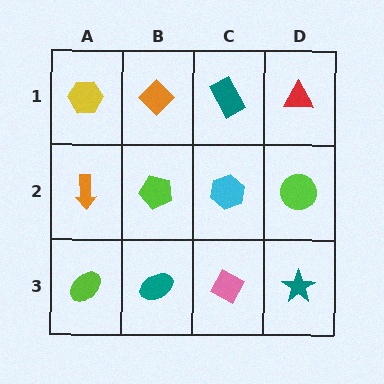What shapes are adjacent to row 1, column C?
A cyan hexagon (row 2, column C), an orange diamond (row 1, column B), a red triangle (row 1, column D).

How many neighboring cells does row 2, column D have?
3.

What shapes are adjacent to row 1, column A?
An orange arrow (row 2, column A), an orange diamond (row 1, column B).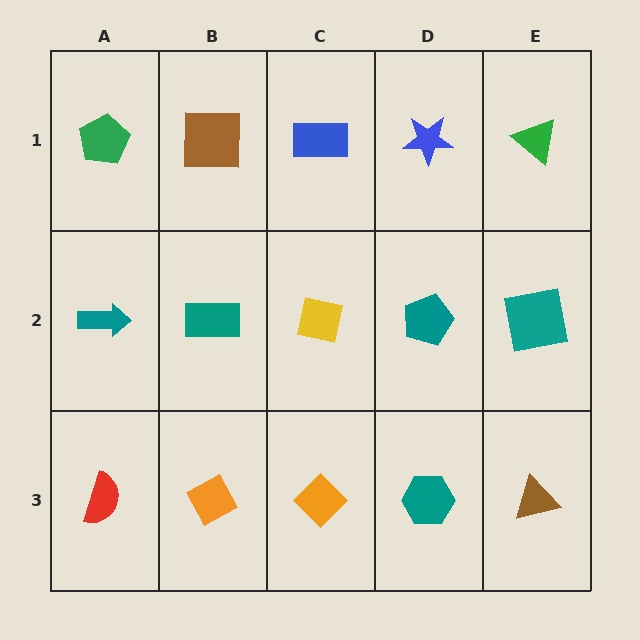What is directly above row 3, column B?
A teal rectangle.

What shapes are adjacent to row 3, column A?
A teal arrow (row 2, column A), an orange diamond (row 3, column B).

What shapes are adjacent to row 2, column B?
A brown square (row 1, column B), an orange diamond (row 3, column B), a teal arrow (row 2, column A), a yellow square (row 2, column C).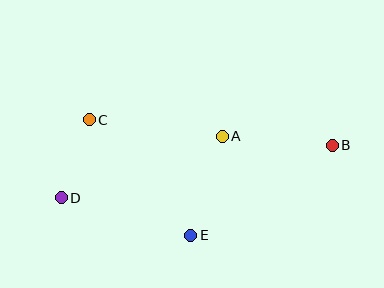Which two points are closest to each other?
Points C and D are closest to each other.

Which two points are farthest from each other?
Points B and D are farthest from each other.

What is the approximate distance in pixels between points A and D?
The distance between A and D is approximately 172 pixels.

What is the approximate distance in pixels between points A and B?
The distance between A and B is approximately 110 pixels.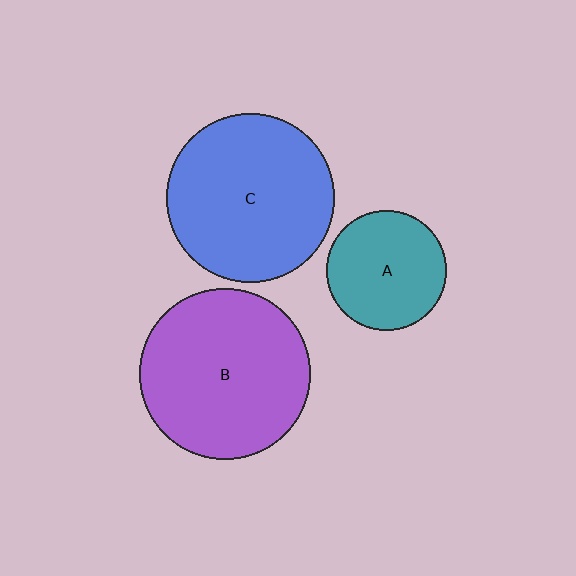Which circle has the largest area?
Circle B (purple).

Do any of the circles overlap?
No, none of the circles overlap.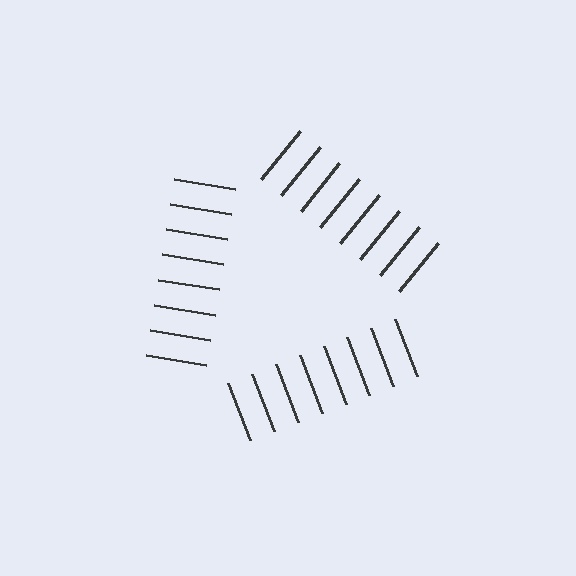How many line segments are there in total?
24 — 8 along each of the 3 edges.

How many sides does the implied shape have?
3 sides — the line-ends trace a triangle.